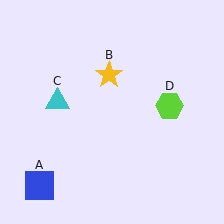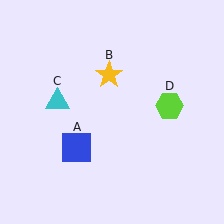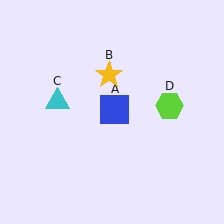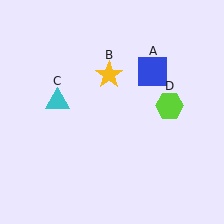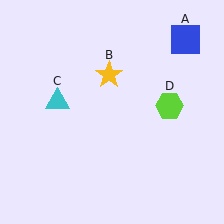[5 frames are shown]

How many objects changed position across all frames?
1 object changed position: blue square (object A).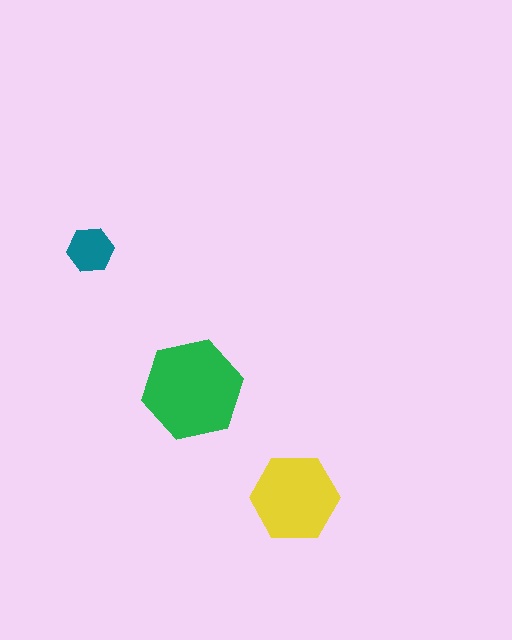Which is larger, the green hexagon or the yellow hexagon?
The green one.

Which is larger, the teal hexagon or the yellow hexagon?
The yellow one.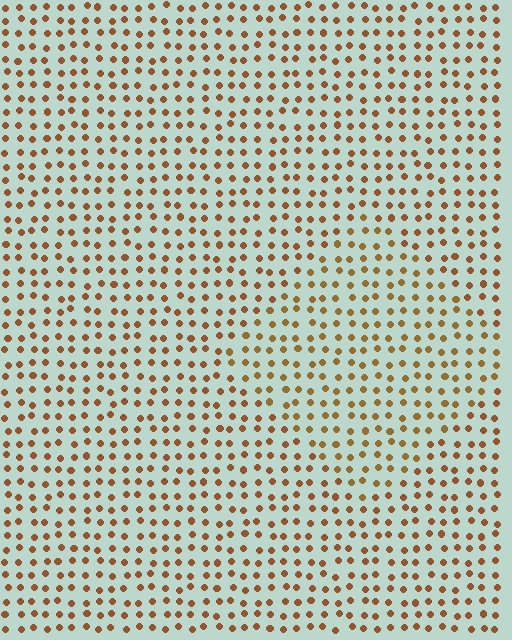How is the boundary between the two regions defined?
The boundary is defined purely by a slight shift in hue (about 16 degrees). Spacing, size, and orientation are identical on both sides.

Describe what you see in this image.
The image is filled with small brown elements in a uniform arrangement. A diamond-shaped region is visible where the elements are tinted to a slightly different hue, forming a subtle color boundary.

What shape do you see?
I see a diamond.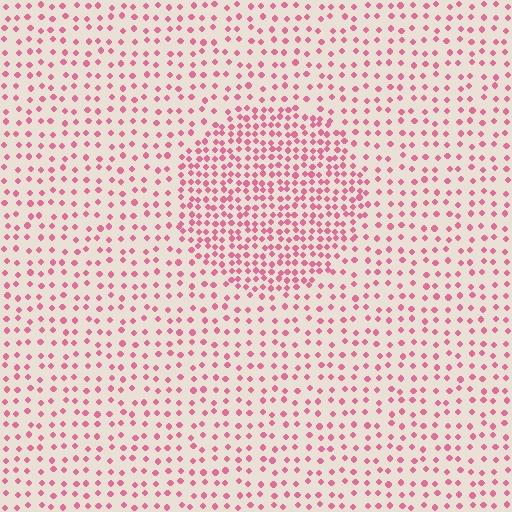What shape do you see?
I see a circle.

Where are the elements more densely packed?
The elements are more densely packed inside the circle boundary.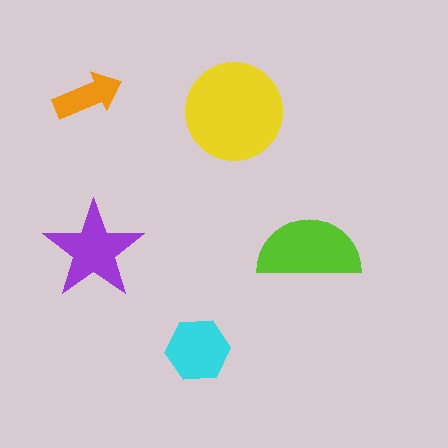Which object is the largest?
The yellow circle.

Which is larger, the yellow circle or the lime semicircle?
The yellow circle.